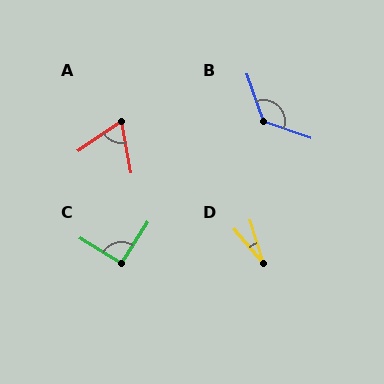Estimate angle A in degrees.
Approximately 67 degrees.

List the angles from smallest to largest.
D (23°), A (67°), C (91°), B (129°).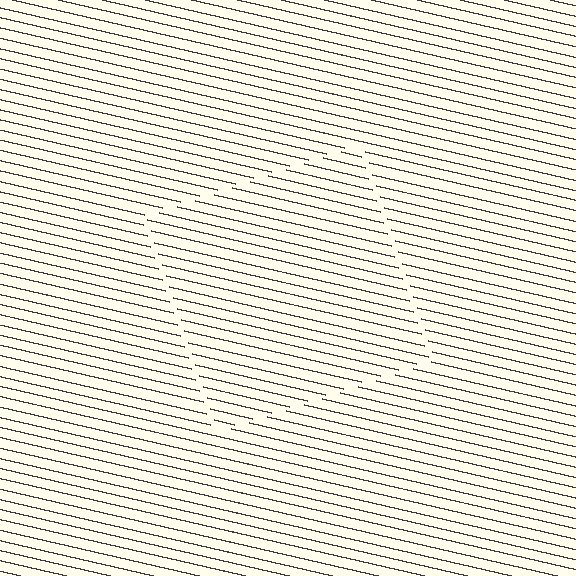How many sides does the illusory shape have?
4 sides — the line-ends trace a square.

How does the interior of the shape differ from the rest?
The interior of the shape contains the same grating, shifted by half a period — the contour is defined by the phase discontinuity where line-ends from the inner and outer gratings abut.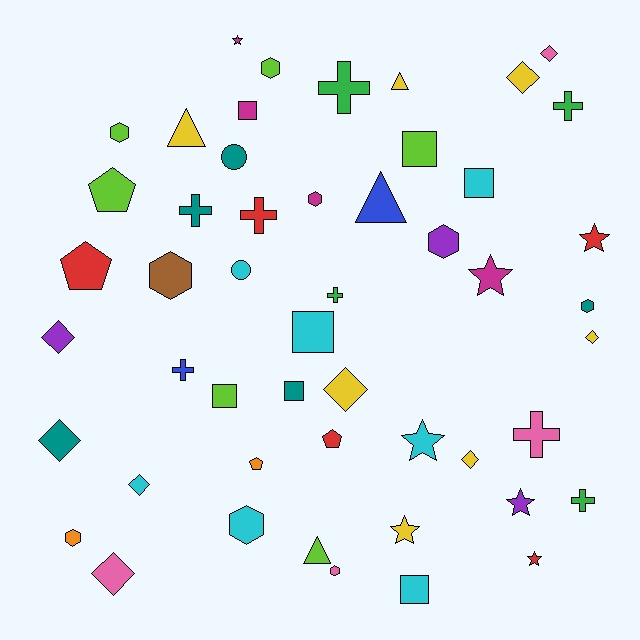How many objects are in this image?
There are 50 objects.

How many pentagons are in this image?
There are 4 pentagons.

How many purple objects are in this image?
There are 3 purple objects.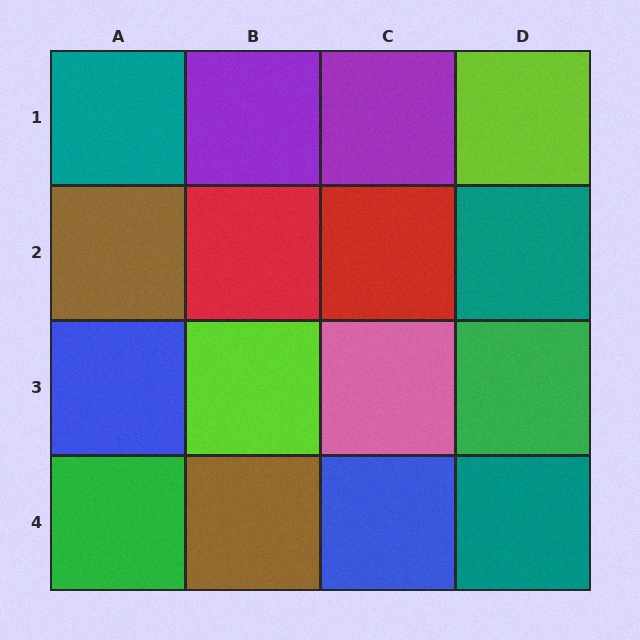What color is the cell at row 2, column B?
Red.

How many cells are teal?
3 cells are teal.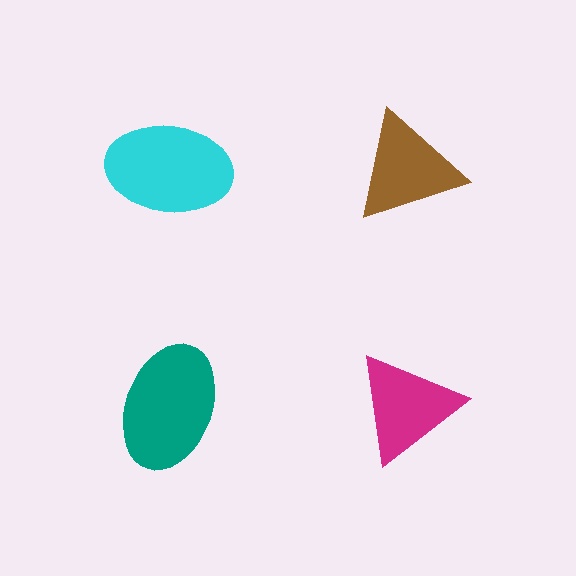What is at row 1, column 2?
A brown triangle.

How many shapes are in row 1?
2 shapes.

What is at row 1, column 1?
A cyan ellipse.